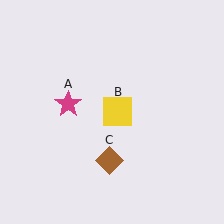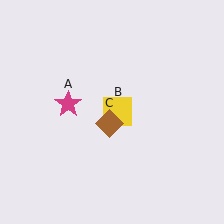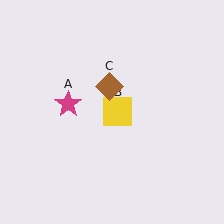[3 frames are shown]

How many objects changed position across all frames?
1 object changed position: brown diamond (object C).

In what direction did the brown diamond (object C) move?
The brown diamond (object C) moved up.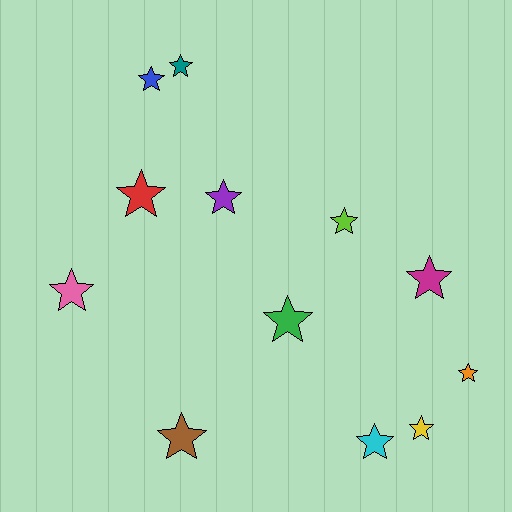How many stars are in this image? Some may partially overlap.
There are 12 stars.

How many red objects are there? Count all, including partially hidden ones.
There is 1 red object.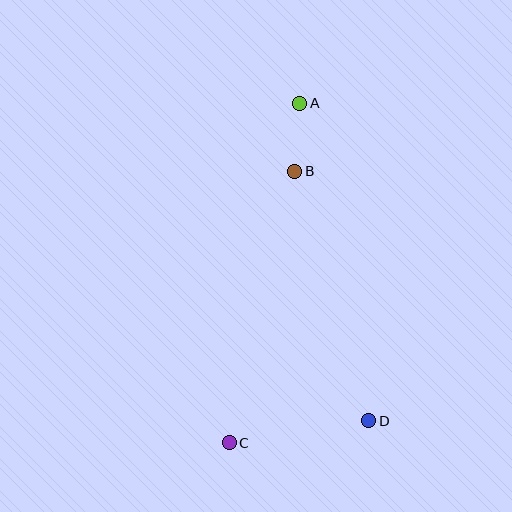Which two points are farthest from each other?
Points A and C are farthest from each other.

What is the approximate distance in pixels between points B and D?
The distance between B and D is approximately 260 pixels.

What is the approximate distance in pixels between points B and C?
The distance between B and C is approximately 279 pixels.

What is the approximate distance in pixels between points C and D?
The distance between C and D is approximately 142 pixels.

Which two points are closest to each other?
Points A and B are closest to each other.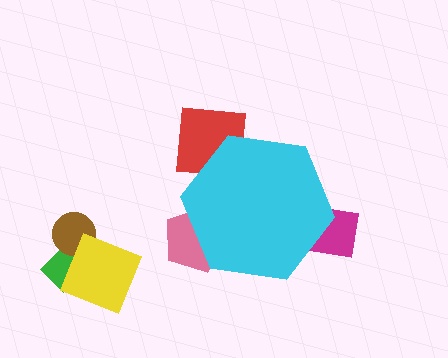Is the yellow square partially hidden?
No, the yellow square is fully visible.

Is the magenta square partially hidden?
Yes, the magenta square is partially hidden behind the cyan hexagon.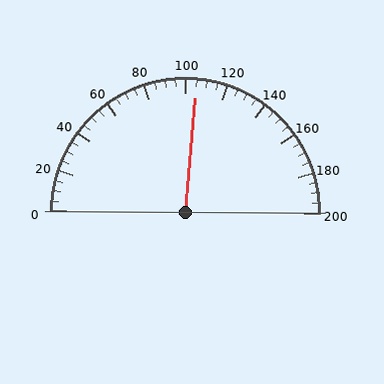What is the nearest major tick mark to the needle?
The nearest major tick mark is 100.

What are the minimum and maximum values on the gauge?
The gauge ranges from 0 to 200.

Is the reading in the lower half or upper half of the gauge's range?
The reading is in the upper half of the range (0 to 200).